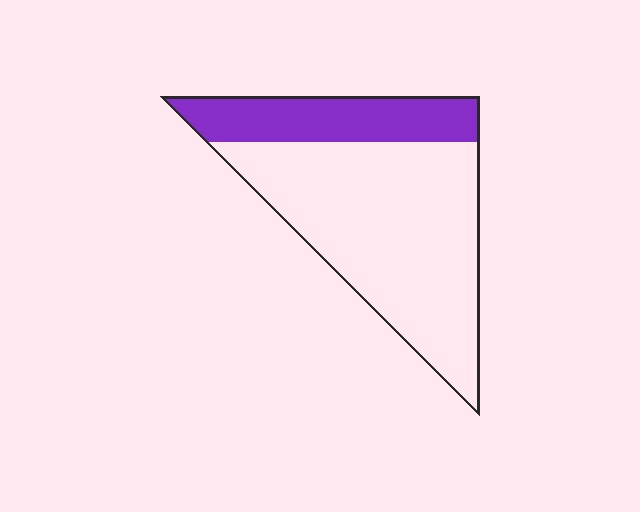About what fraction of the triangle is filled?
About one quarter (1/4).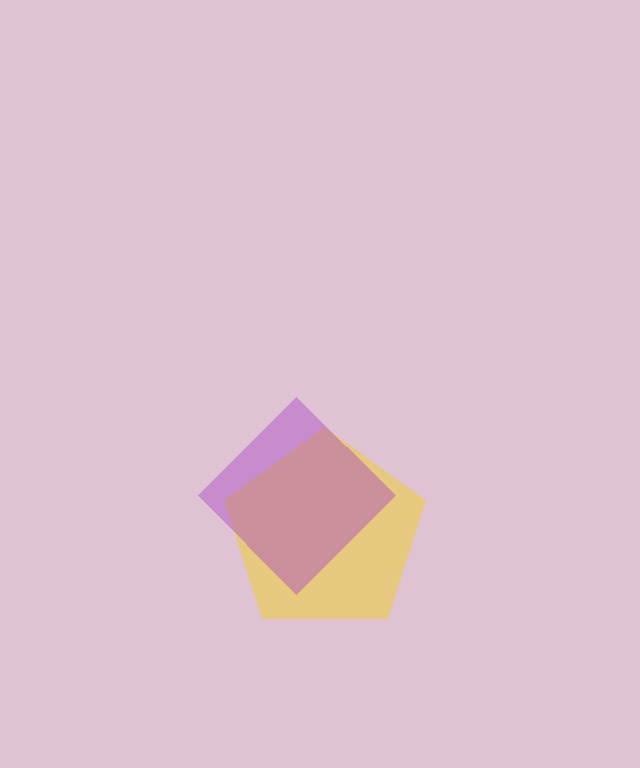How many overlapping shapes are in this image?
There are 2 overlapping shapes in the image.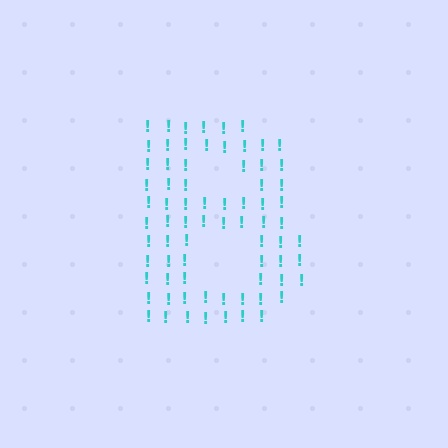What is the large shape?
The large shape is the letter B.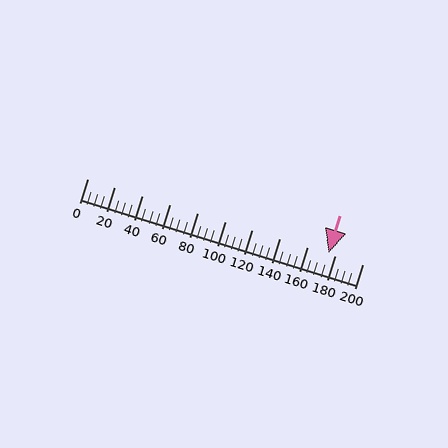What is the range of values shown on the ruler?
The ruler shows values from 0 to 200.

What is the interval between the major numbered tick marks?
The major tick marks are spaced 20 units apart.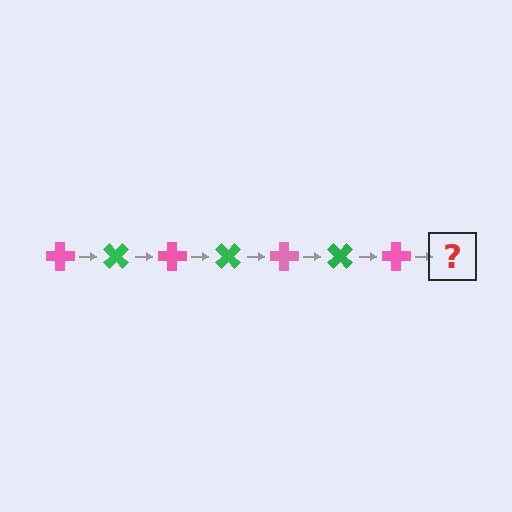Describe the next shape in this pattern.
It should be a green cross, rotated 315 degrees from the start.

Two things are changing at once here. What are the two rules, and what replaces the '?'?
The two rules are that it rotates 45 degrees each step and the color cycles through pink and green. The '?' should be a green cross, rotated 315 degrees from the start.